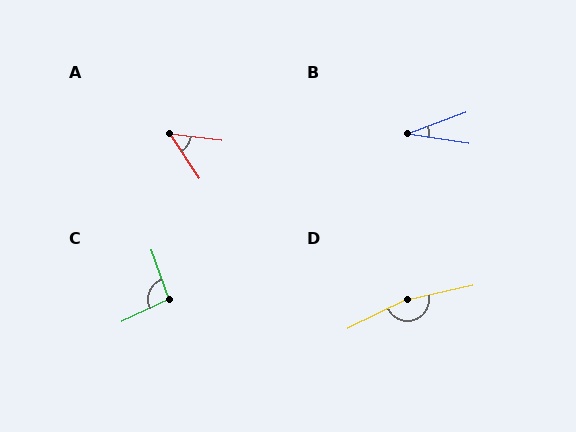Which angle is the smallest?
B, at approximately 29 degrees.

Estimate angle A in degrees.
Approximately 49 degrees.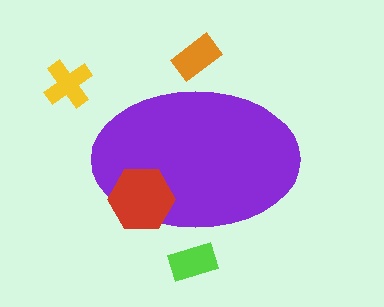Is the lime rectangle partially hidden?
Yes, the lime rectangle is partially hidden behind the purple ellipse.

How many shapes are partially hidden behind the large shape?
2 shapes are partially hidden.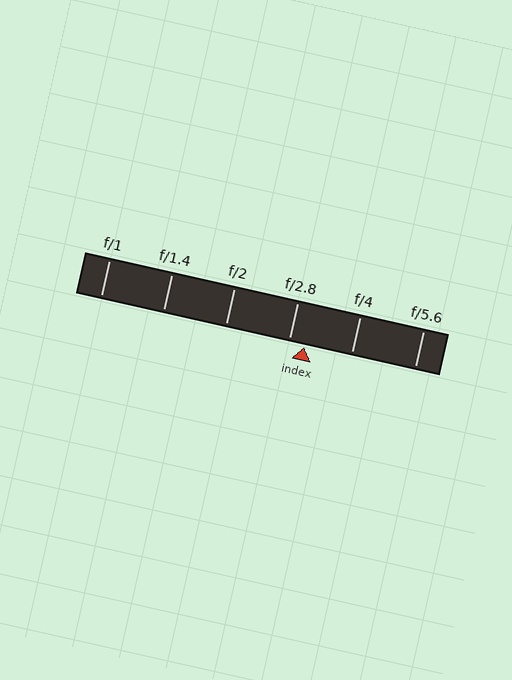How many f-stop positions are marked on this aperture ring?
There are 6 f-stop positions marked.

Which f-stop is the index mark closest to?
The index mark is closest to f/2.8.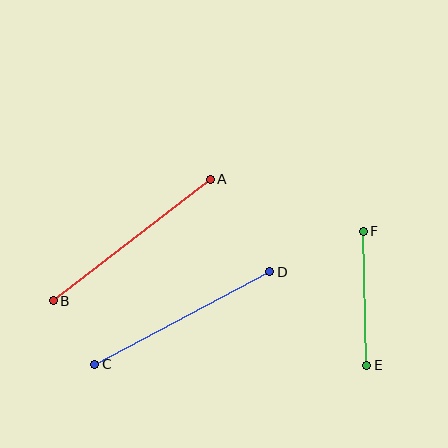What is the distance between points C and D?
The distance is approximately 198 pixels.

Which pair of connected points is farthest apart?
Points A and B are farthest apart.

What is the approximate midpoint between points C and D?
The midpoint is at approximately (182, 318) pixels.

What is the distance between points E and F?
The distance is approximately 134 pixels.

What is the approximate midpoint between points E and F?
The midpoint is at approximately (365, 298) pixels.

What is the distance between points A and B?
The distance is approximately 199 pixels.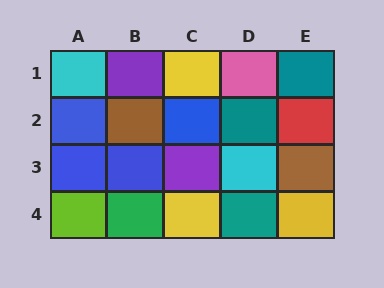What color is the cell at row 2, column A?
Blue.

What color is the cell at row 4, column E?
Yellow.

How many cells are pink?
1 cell is pink.